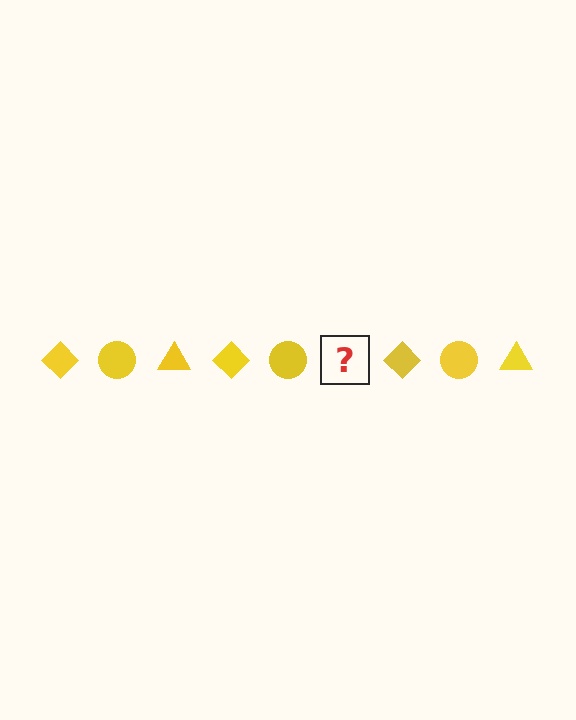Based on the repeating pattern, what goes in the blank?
The blank should be a yellow triangle.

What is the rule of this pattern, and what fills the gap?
The rule is that the pattern cycles through diamond, circle, triangle shapes in yellow. The gap should be filled with a yellow triangle.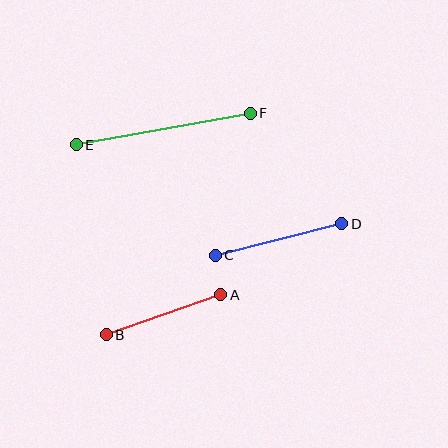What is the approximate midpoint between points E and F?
The midpoint is at approximately (163, 129) pixels.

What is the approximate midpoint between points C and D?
The midpoint is at approximately (279, 239) pixels.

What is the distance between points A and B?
The distance is approximately 121 pixels.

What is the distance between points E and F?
The distance is approximately 177 pixels.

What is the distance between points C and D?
The distance is approximately 130 pixels.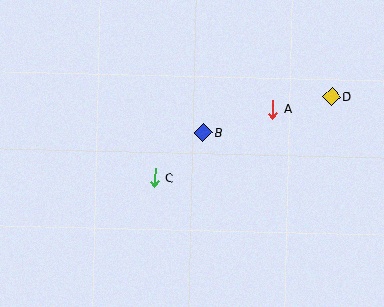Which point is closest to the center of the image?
Point B at (203, 132) is closest to the center.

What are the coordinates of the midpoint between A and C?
The midpoint between A and C is at (214, 143).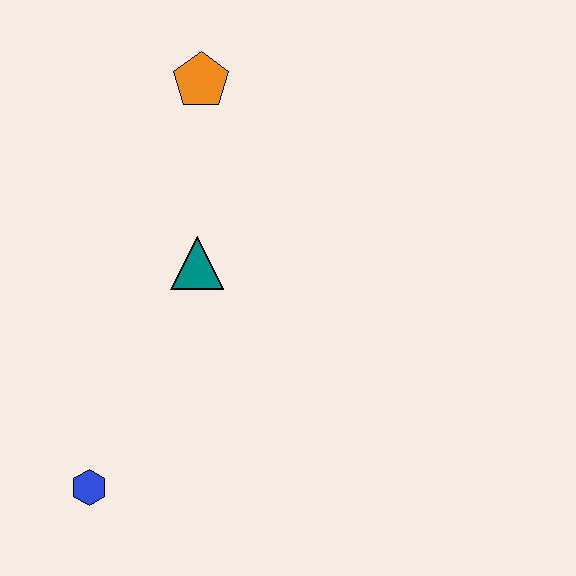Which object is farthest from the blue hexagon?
The orange pentagon is farthest from the blue hexagon.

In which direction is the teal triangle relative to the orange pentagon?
The teal triangle is below the orange pentagon.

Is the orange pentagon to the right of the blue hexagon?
Yes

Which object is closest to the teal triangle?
The orange pentagon is closest to the teal triangle.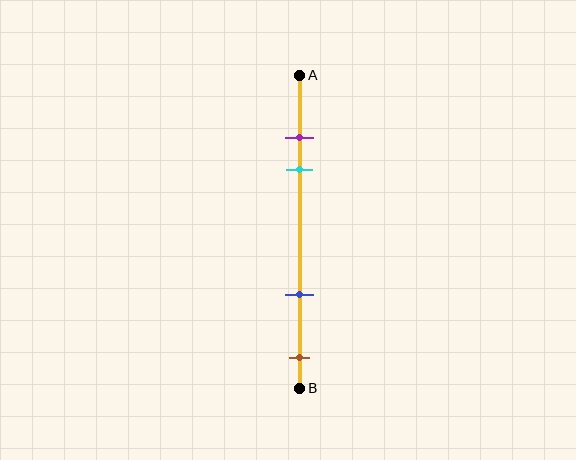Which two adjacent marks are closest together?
The purple and cyan marks are the closest adjacent pair.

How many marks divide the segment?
There are 4 marks dividing the segment.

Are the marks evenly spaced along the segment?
No, the marks are not evenly spaced.